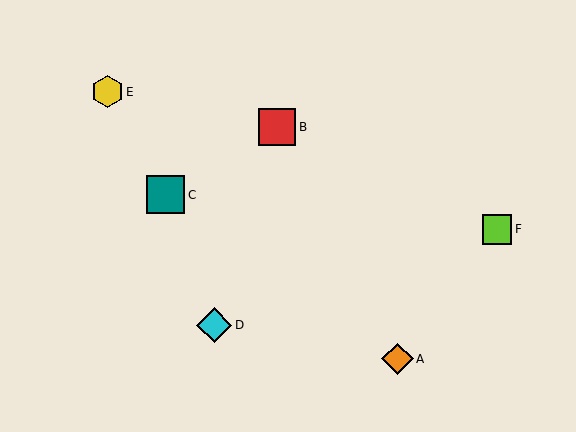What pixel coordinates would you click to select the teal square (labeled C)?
Click at (166, 195) to select the teal square C.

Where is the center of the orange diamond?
The center of the orange diamond is at (397, 359).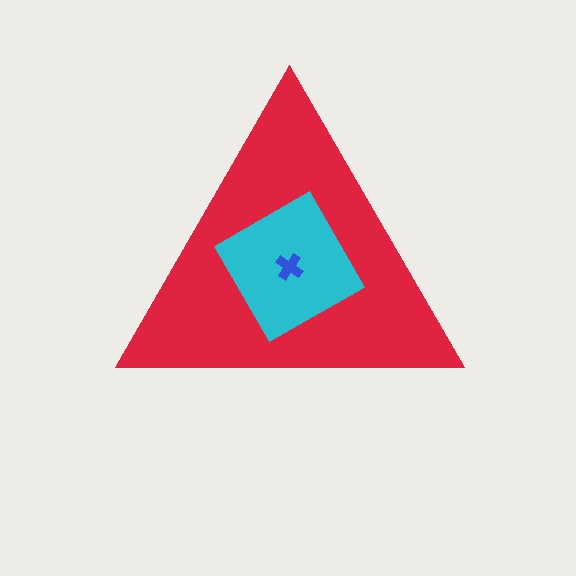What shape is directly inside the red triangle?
The cyan square.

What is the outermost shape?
The red triangle.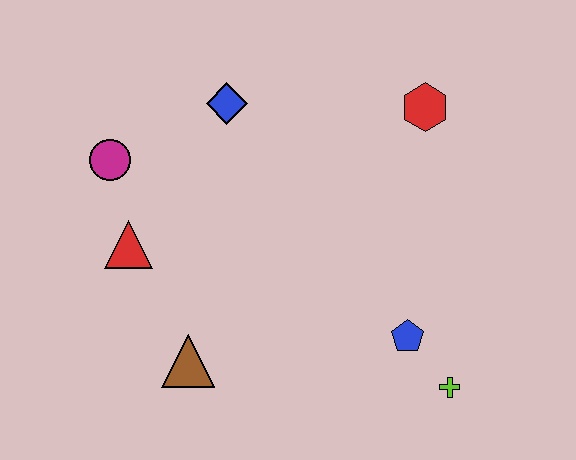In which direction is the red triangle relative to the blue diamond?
The red triangle is below the blue diamond.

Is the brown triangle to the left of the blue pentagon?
Yes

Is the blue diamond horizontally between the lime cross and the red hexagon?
No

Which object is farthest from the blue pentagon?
The magenta circle is farthest from the blue pentagon.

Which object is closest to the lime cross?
The blue pentagon is closest to the lime cross.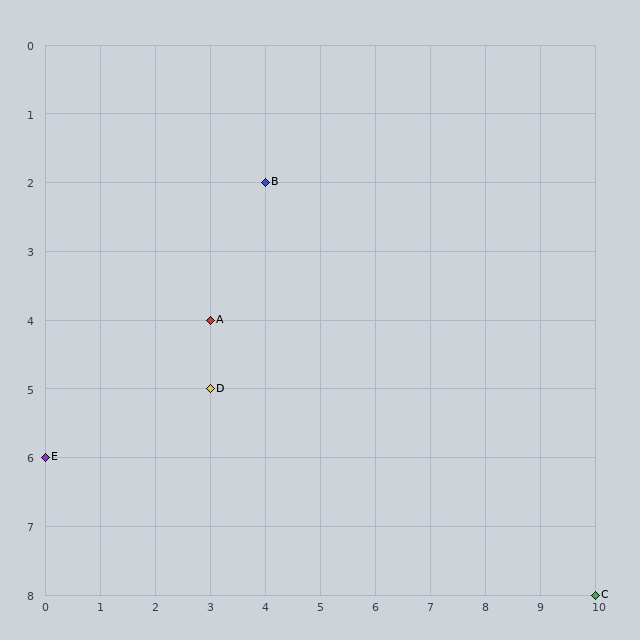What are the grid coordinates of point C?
Point C is at grid coordinates (10, 8).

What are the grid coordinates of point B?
Point B is at grid coordinates (4, 2).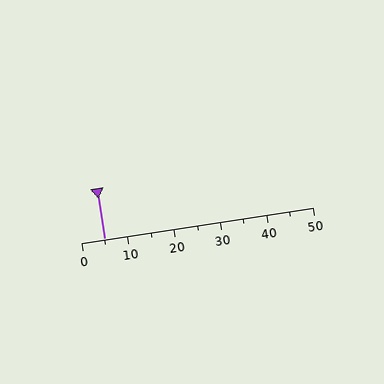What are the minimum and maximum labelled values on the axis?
The axis runs from 0 to 50.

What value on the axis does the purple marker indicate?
The marker indicates approximately 5.